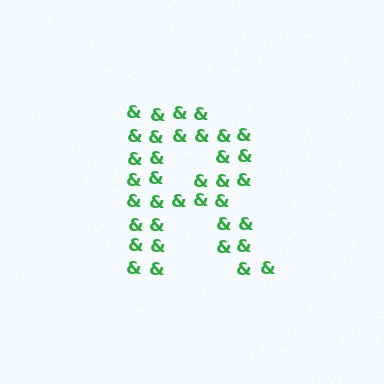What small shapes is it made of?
It is made of small ampersands.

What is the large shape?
The large shape is the letter R.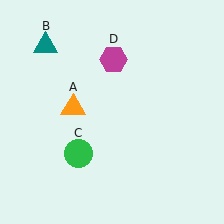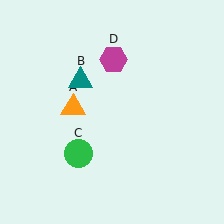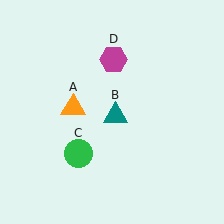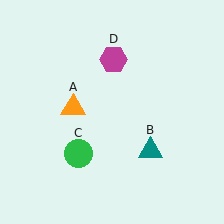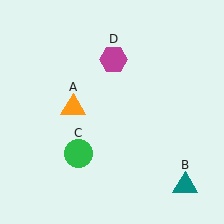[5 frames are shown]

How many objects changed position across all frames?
1 object changed position: teal triangle (object B).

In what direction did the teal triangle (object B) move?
The teal triangle (object B) moved down and to the right.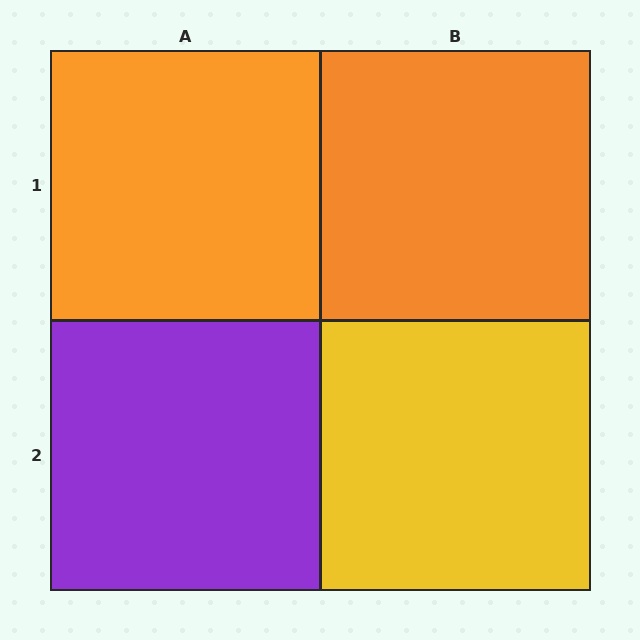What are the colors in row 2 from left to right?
Purple, yellow.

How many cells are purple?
1 cell is purple.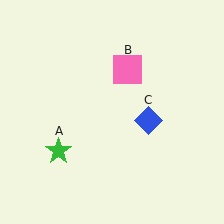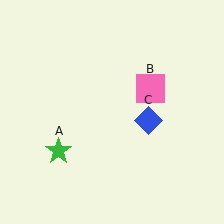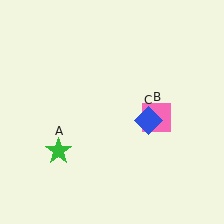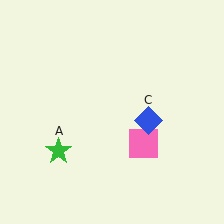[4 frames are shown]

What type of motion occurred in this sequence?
The pink square (object B) rotated clockwise around the center of the scene.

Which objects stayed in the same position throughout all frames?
Green star (object A) and blue diamond (object C) remained stationary.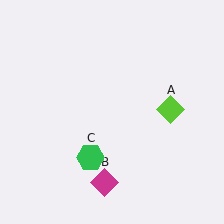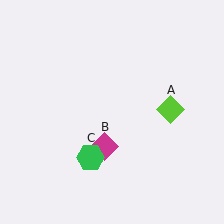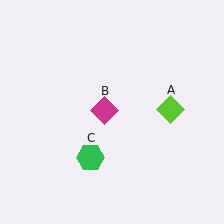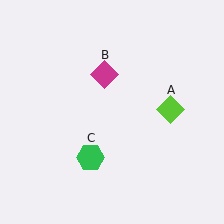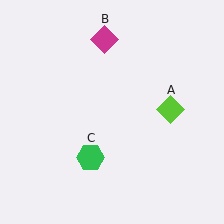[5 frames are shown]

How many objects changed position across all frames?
1 object changed position: magenta diamond (object B).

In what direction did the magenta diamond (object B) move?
The magenta diamond (object B) moved up.